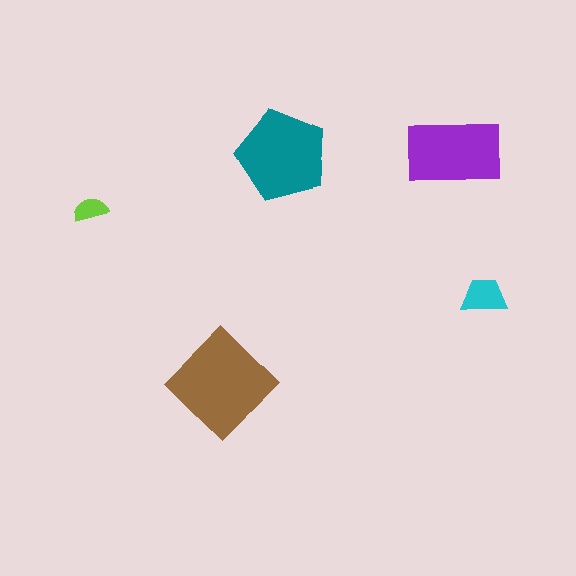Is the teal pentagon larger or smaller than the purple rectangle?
Larger.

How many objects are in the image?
There are 5 objects in the image.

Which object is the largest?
The brown diamond.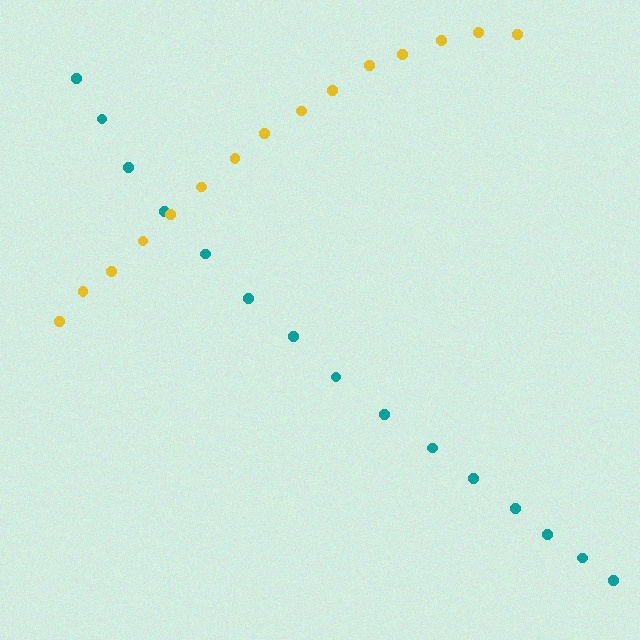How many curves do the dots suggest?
There are 2 distinct paths.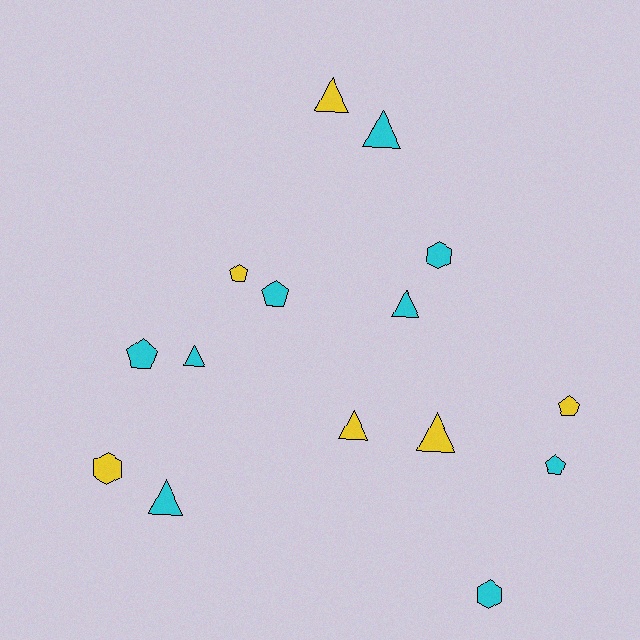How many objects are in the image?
There are 15 objects.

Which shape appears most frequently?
Triangle, with 7 objects.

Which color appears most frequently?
Cyan, with 9 objects.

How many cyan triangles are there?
There are 4 cyan triangles.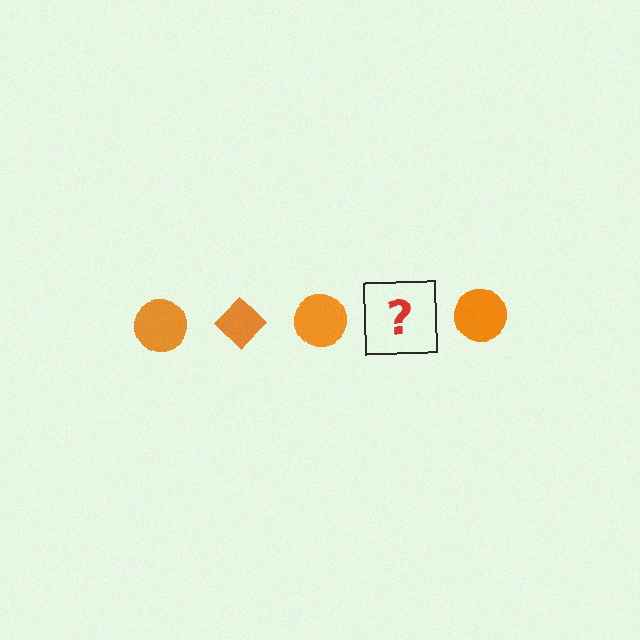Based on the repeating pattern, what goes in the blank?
The blank should be an orange diamond.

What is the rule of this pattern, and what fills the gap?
The rule is that the pattern cycles through circle, diamond shapes in orange. The gap should be filled with an orange diamond.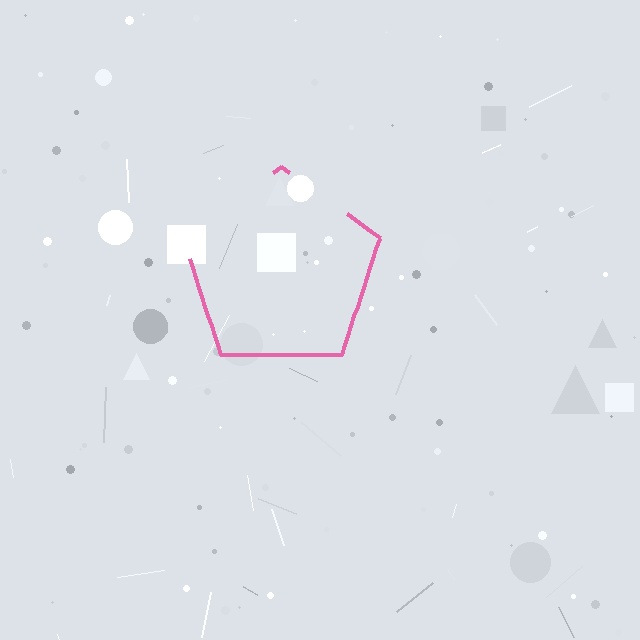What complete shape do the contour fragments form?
The contour fragments form a pentagon.